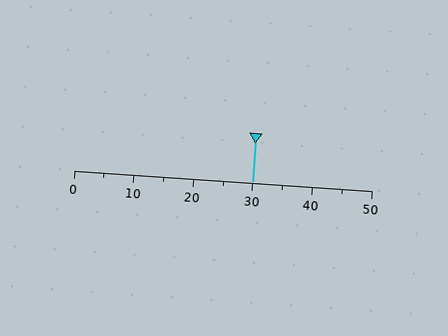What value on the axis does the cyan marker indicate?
The marker indicates approximately 30.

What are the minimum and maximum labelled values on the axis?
The axis runs from 0 to 50.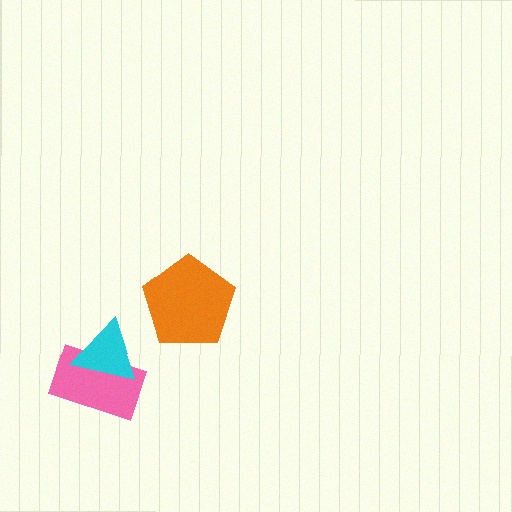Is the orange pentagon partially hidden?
No, no other shape covers it.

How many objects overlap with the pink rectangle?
1 object overlaps with the pink rectangle.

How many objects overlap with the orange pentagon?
0 objects overlap with the orange pentagon.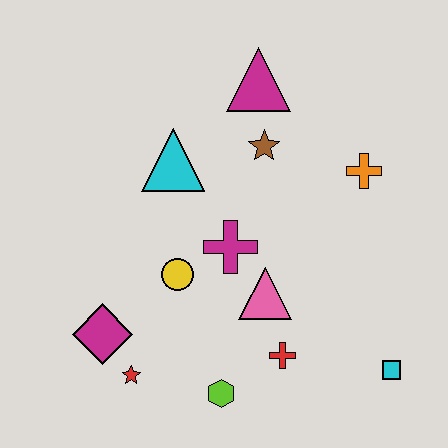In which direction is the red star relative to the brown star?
The red star is below the brown star.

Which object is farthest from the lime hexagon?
The magenta triangle is farthest from the lime hexagon.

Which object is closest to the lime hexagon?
The red cross is closest to the lime hexagon.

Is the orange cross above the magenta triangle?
No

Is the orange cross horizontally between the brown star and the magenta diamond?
No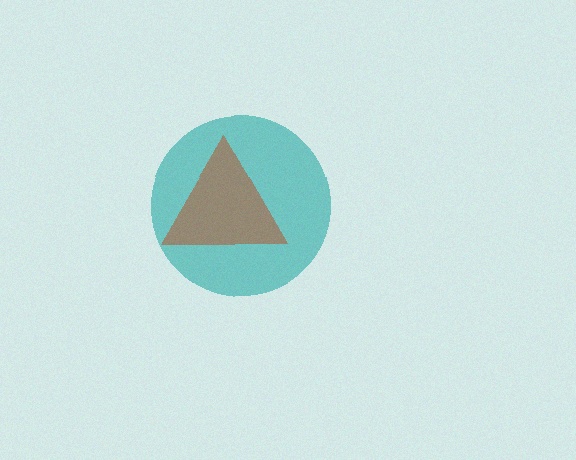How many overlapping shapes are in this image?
There are 2 overlapping shapes in the image.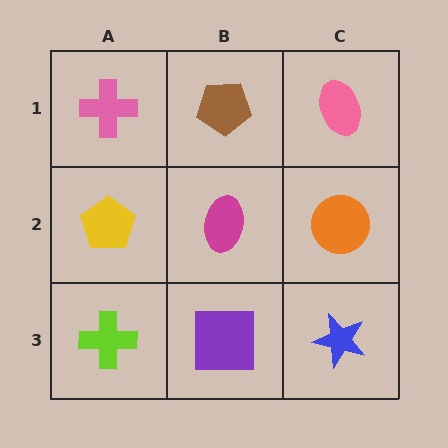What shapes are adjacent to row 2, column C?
A pink ellipse (row 1, column C), a blue star (row 3, column C), a magenta ellipse (row 2, column B).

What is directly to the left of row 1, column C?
A brown pentagon.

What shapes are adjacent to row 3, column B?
A magenta ellipse (row 2, column B), a lime cross (row 3, column A), a blue star (row 3, column C).